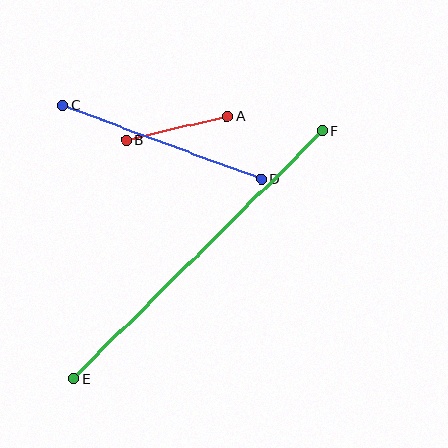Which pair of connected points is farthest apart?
Points E and F are farthest apart.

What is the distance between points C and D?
The distance is approximately 212 pixels.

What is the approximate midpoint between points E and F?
The midpoint is at approximately (198, 255) pixels.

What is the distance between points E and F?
The distance is approximately 351 pixels.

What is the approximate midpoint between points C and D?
The midpoint is at approximately (162, 142) pixels.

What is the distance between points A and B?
The distance is approximately 104 pixels.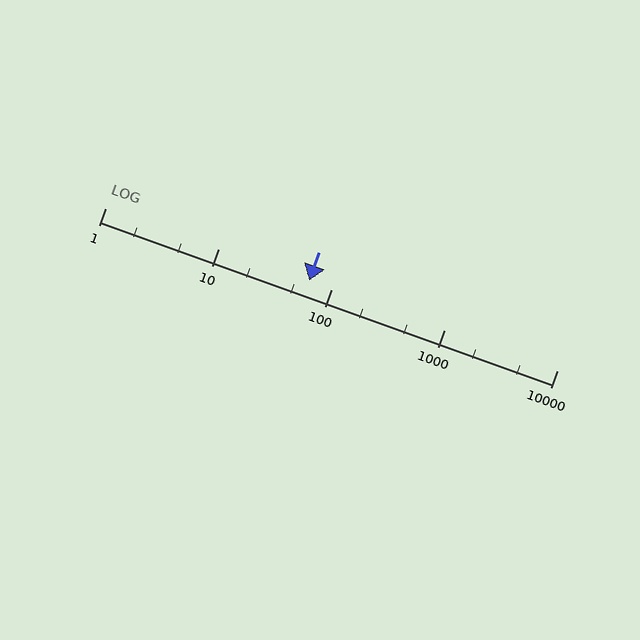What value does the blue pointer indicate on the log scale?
The pointer indicates approximately 64.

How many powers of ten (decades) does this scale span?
The scale spans 4 decades, from 1 to 10000.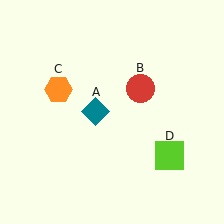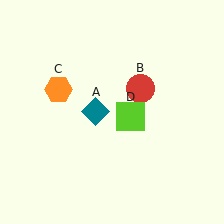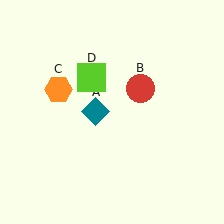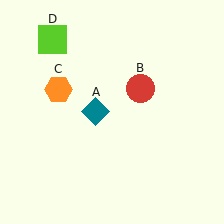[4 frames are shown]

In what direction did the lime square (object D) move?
The lime square (object D) moved up and to the left.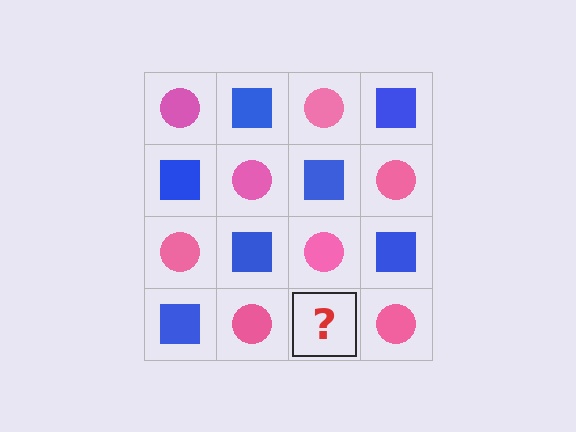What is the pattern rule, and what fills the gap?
The rule is that it alternates pink circle and blue square in a checkerboard pattern. The gap should be filled with a blue square.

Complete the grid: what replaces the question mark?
The question mark should be replaced with a blue square.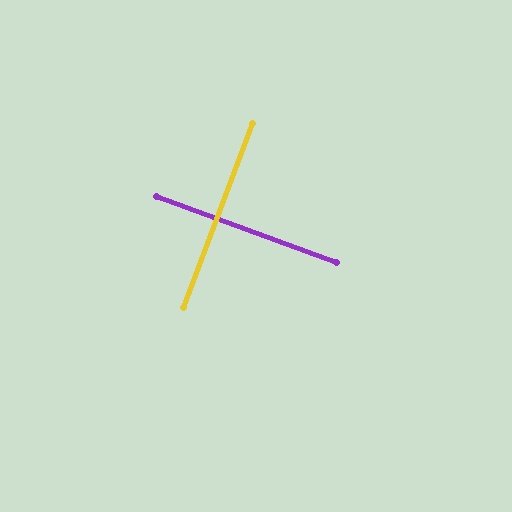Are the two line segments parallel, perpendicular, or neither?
Perpendicular — they meet at approximately 89°.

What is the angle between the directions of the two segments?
Approximately 89 degrees.